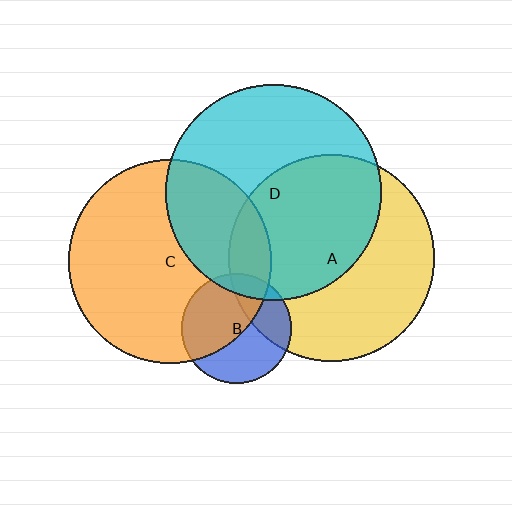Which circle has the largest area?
Circle D (cyan).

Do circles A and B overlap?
Yes.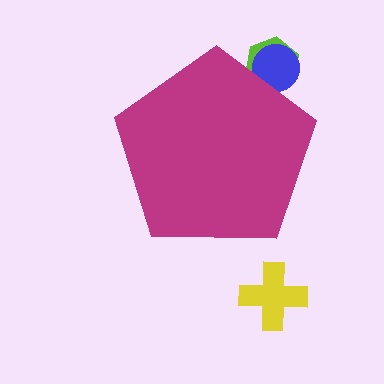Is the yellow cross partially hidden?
No, the yellow cross is fully visible.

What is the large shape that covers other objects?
A magenta pentagon.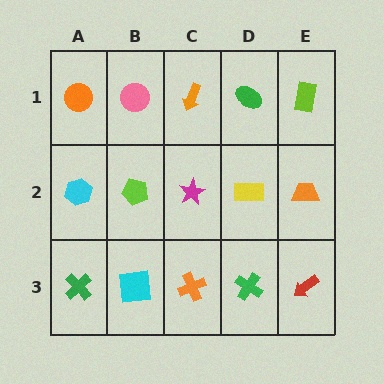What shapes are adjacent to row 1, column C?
A magenta star (row 2, column C), a pink circle (row 1, column B), a green ellipse (row 1, column D).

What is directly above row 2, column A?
An orange circle.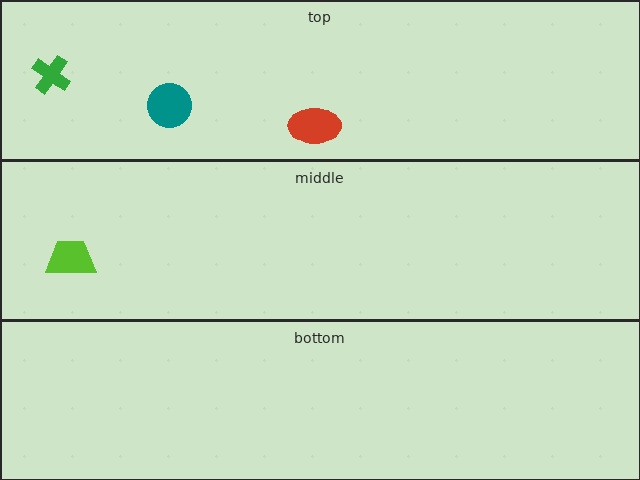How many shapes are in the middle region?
1.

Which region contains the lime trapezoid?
The middle region.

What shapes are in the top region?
The green cross, the red ellipse, the teal circle.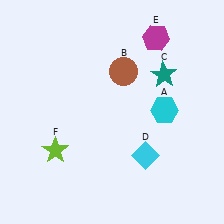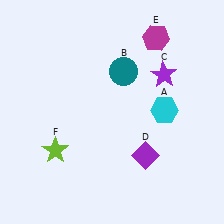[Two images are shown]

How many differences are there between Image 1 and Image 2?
There are 3 differences between the two images.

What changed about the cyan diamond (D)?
In Image 1, D is cyan. In Image 2, it changed to purple.